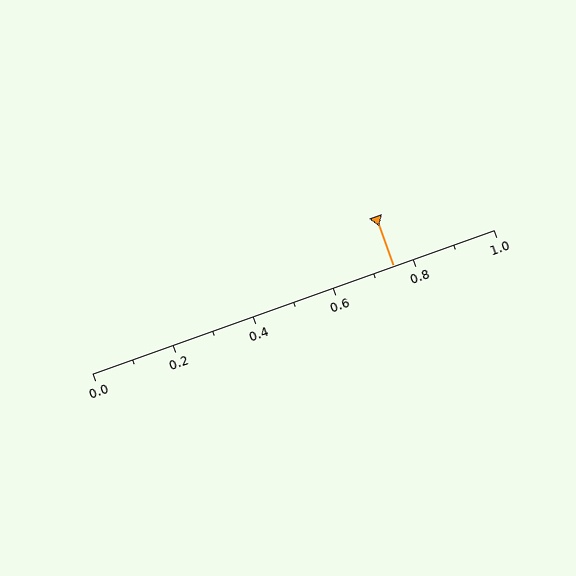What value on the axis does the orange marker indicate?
The marker indicates approximately 0.75.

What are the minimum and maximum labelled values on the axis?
The axis runs from 0.0 to 1.0.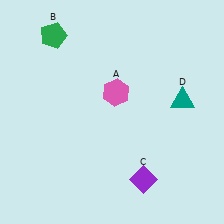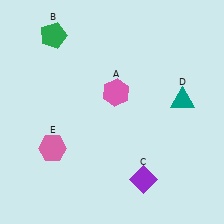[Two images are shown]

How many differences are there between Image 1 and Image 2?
There is 1 difference between the two images.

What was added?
A pink hexagon (E) was added in Image 2.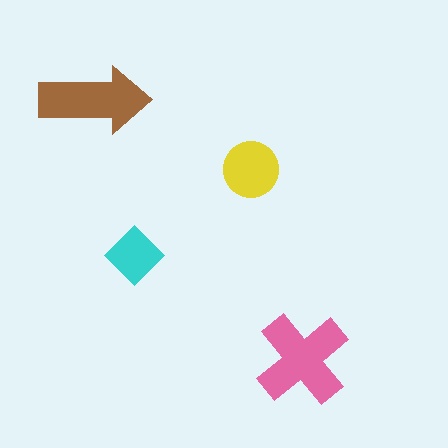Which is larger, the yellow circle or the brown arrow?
The brown arrow.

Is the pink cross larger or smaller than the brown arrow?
Larger.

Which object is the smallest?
The cyan diamond.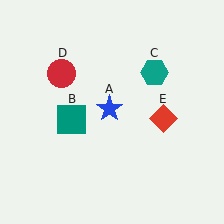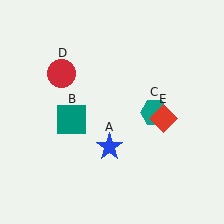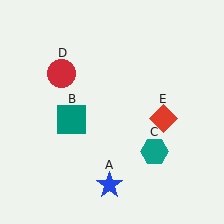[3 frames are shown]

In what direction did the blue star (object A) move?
The blue star (object A) moved down.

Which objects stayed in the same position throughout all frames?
Teal square (object B) and red circle (object D) and red diamond (object E) remained stationary.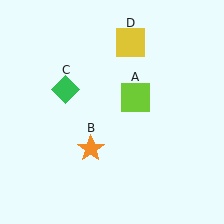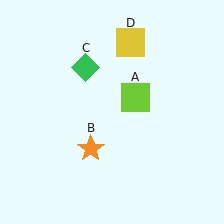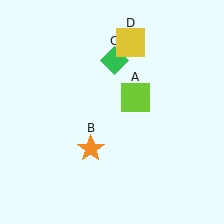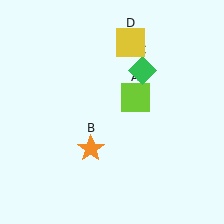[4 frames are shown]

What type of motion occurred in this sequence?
The green diamond (object C) rotated clockwise around the center of the scene.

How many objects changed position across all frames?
1 object changed position: green diamond (object C).